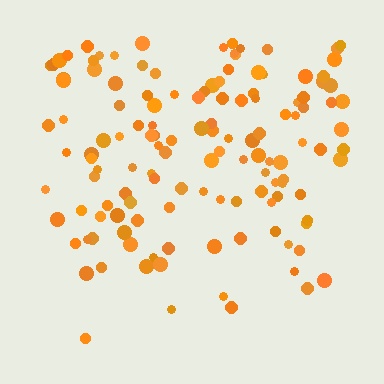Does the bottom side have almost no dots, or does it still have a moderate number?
Still a moderate number, just noticeably fewer than the top.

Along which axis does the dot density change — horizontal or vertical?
Vertical.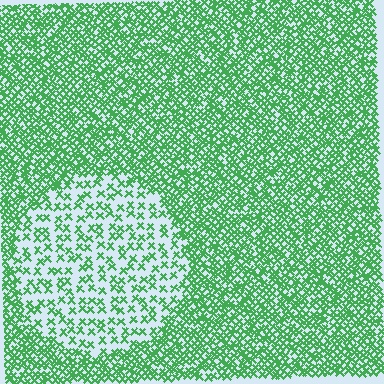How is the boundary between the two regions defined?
The boundary is defined by a change in element density (approximately 2.5x ratio). All elements are the same color, size, and shape.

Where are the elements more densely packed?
The elements are more densely packed outside the circle boundary.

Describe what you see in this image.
The image contains small green elements arranged at two different densities. A circle-shaped region is visible where the elements are less densely packed than the surrounding area.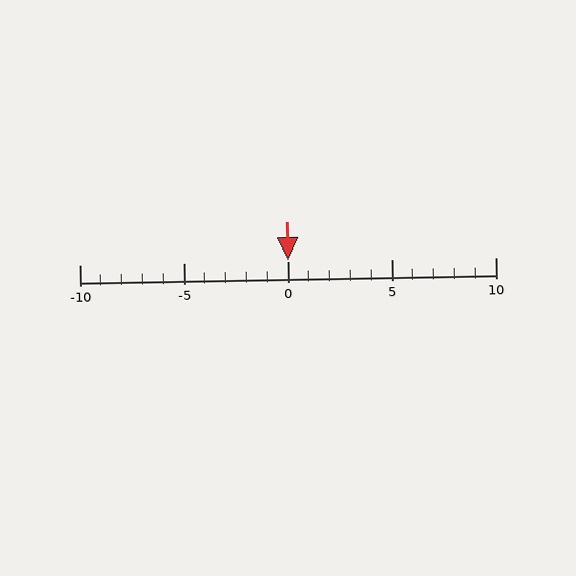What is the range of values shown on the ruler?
The ruler shows values from -10 to 10.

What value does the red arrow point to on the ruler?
The red arrow points to approximately 0.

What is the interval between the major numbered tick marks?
The major tick marks are spaced 5 units apart.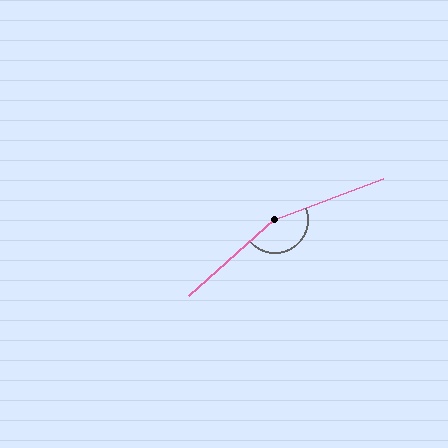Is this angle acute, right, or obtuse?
It is obtuse.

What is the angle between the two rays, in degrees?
Approximately 159 degrees.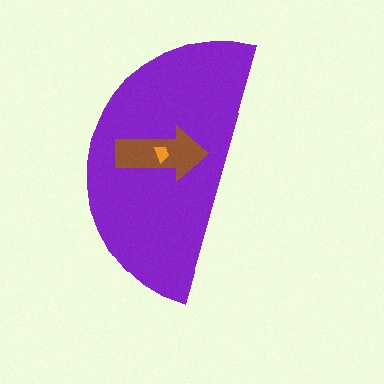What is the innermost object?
The orange trapezoid.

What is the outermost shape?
The purple semicircle.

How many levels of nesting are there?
3.